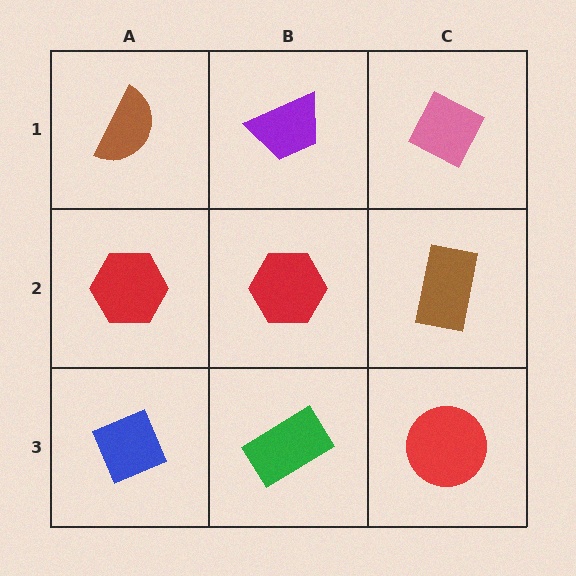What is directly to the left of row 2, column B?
A red hexagon.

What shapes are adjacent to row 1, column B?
A red hexagon (row 2, column B), a brown semicircle (row 1, column A), a pink diamond (row 1, column C).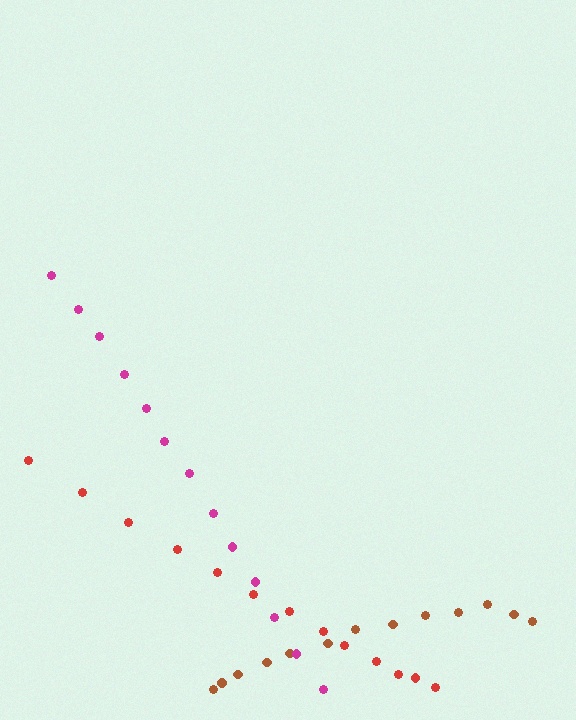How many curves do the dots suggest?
There are 3 distinct paths.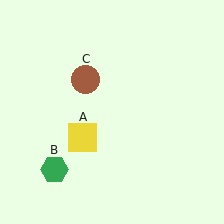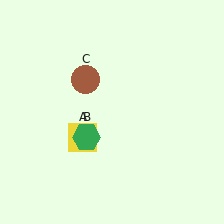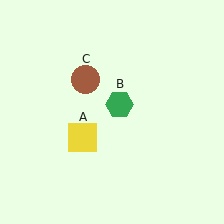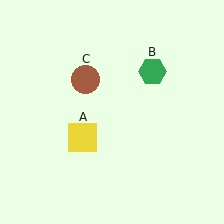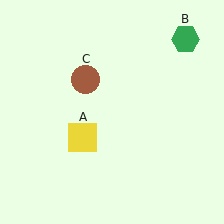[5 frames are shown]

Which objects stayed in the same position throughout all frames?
Yellow square (object A) and brown circle (object C) remained stationary.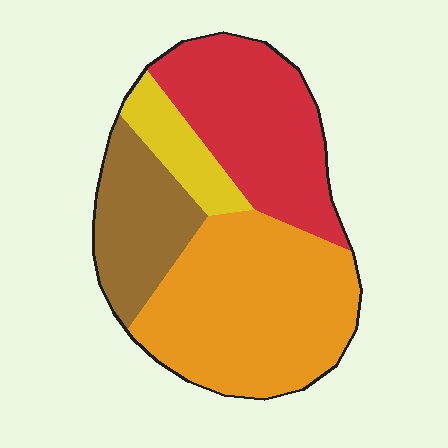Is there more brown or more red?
Red.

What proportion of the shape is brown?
Brown covers about 20% of the shape.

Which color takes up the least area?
Yellow, at roughly 10%.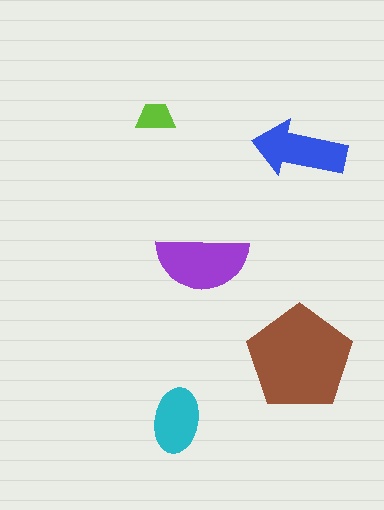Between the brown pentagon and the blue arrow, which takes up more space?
The brown pentagon.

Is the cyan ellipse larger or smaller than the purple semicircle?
Smaller.